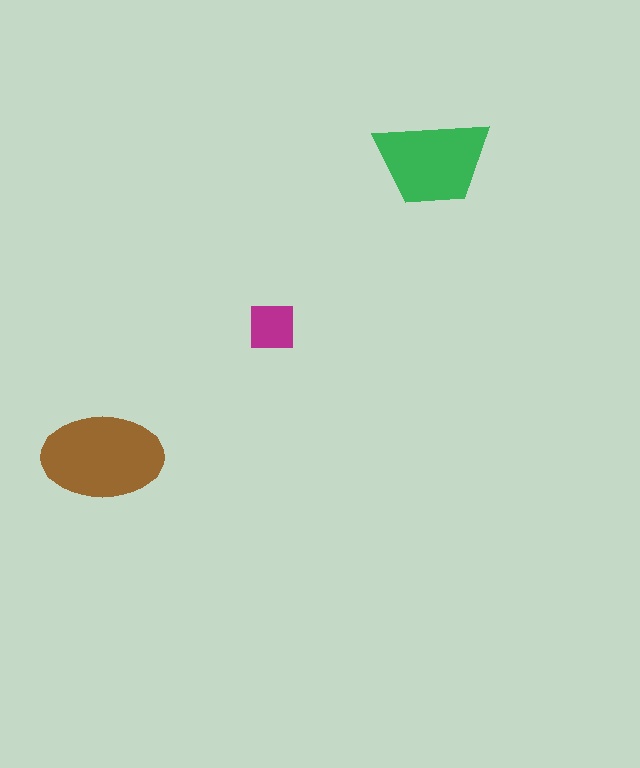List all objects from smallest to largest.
The magenta square, the green trapezoid, the brown ellipse.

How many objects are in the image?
There are 3 objects in the image.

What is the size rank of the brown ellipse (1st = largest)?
1st.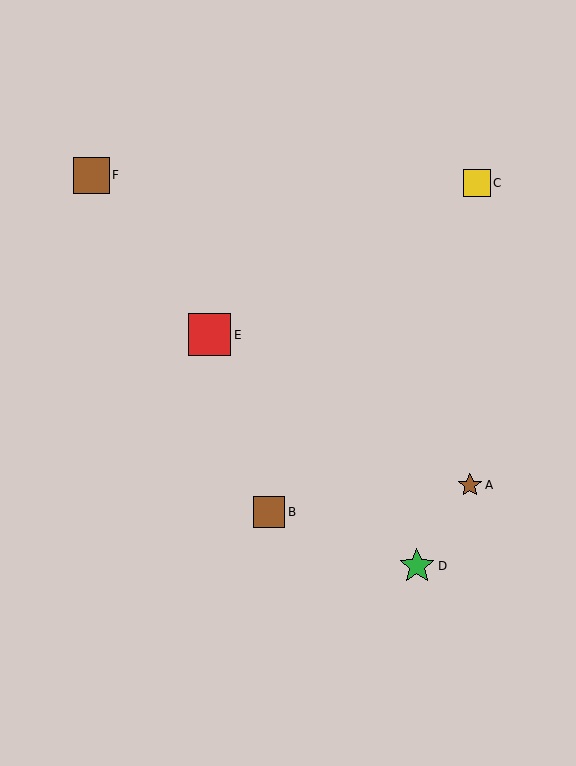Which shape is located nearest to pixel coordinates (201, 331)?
The red square (labeled E) at (209, 335) is nearest to that location.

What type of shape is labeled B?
Shape B is a brown square.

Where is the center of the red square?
The center of the red square is at (209, 335).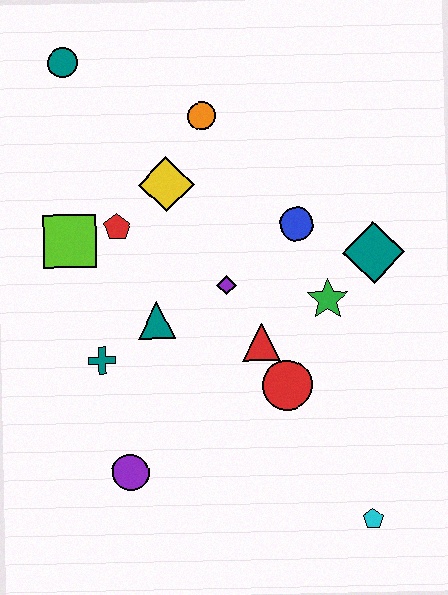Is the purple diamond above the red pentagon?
No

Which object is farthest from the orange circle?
The cyan pentagon is farthest from the orange circle.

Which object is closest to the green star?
The teal diamond is closest to the green star.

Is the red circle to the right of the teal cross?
Yes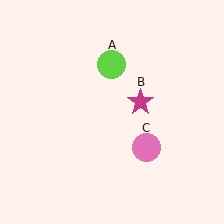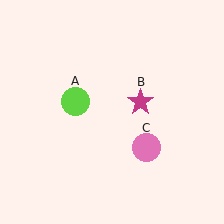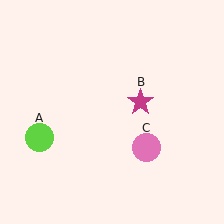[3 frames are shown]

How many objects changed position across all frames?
1 object changed position: lime circle (object A).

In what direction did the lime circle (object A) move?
The lime circle (object A) moved down and to the left.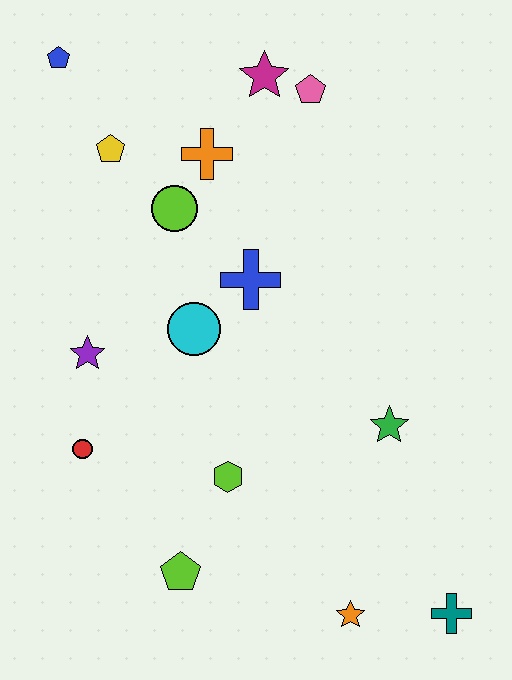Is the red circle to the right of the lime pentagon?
No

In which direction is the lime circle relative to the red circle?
The lime circle is above the red circle.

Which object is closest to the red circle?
The purple star is closest to the red circle.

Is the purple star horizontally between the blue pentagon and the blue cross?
Yes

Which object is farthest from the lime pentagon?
The blue pentagon is farthest from the lime pentagon.